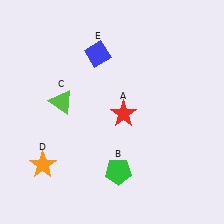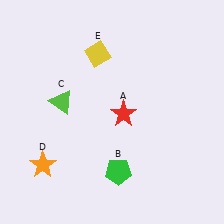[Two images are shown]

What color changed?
The diamond (E) changed from blue in Image 1 to yellow in Image 2.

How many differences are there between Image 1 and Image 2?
There is 1 difference between the two images.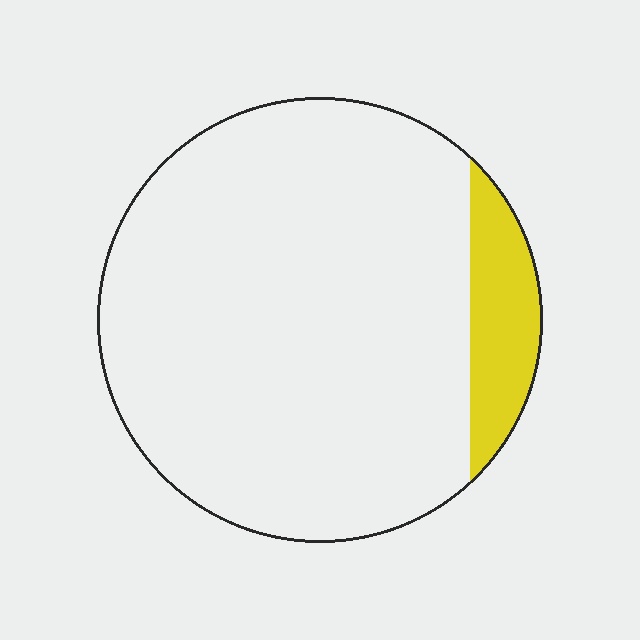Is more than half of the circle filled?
No.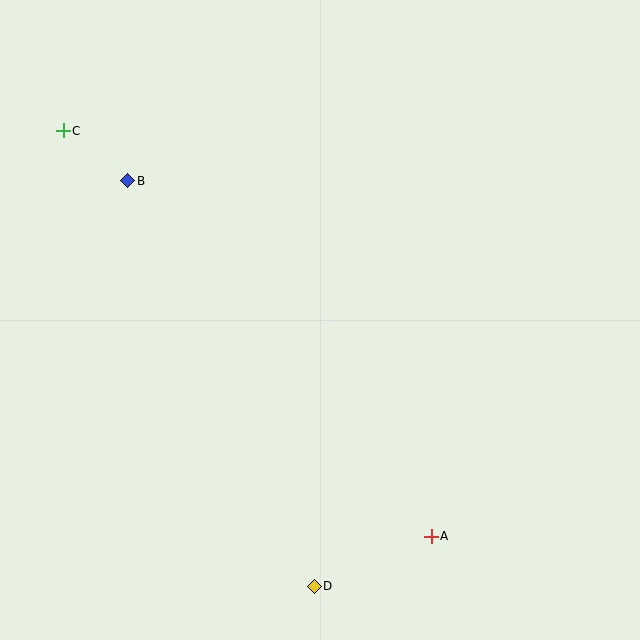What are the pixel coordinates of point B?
Point B is at (128, 181).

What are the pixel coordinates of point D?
Point D is at (314, 586).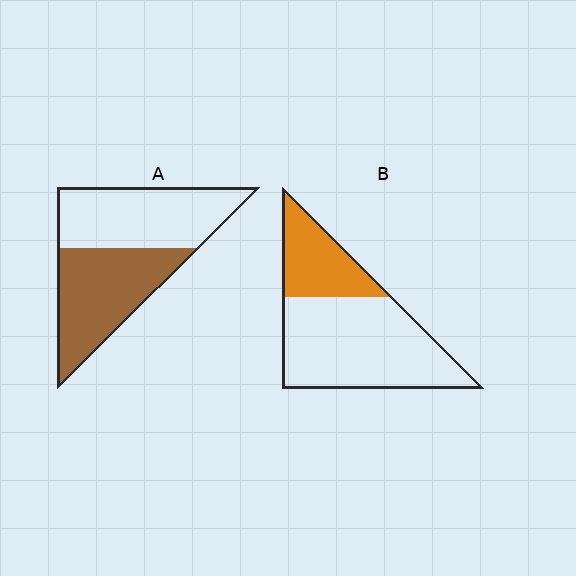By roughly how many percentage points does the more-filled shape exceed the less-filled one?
By roughly 20 percentage points (A over B).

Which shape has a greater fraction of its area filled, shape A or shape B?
Shape A.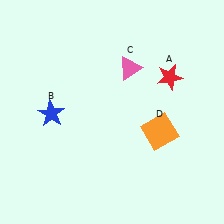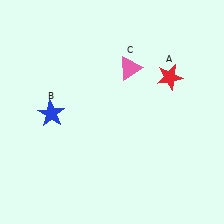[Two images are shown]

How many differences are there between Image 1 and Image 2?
There is 1 difference between the two images.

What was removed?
The orange square (D) was removed in Image 2.